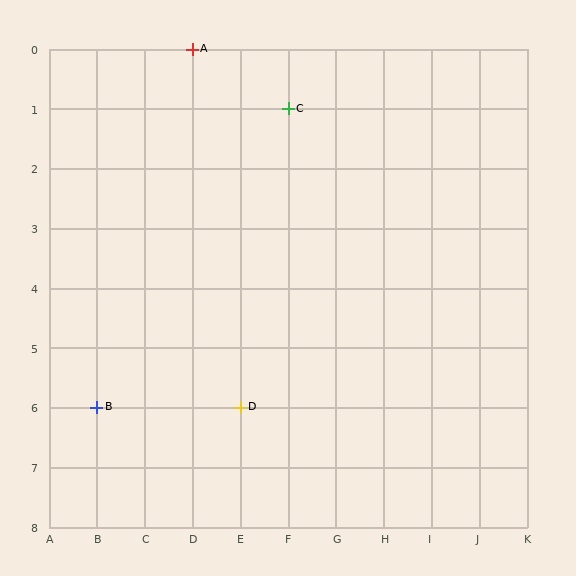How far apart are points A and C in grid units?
Points A and C are 2 columns and 1 row apart (about 2.2 grid units diagonally).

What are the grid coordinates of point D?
Point D is at grid coordinates (E, 6).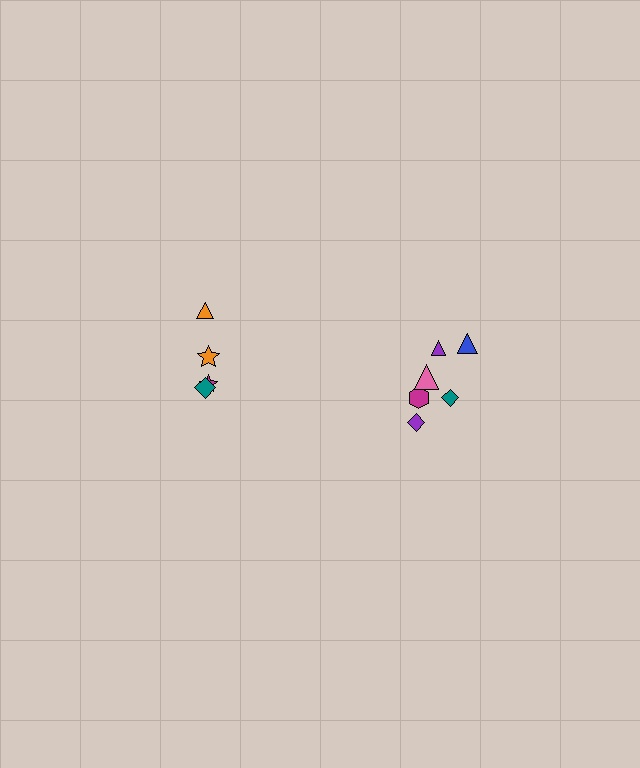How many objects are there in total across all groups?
There are 10 objects.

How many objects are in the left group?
There are 4 objects.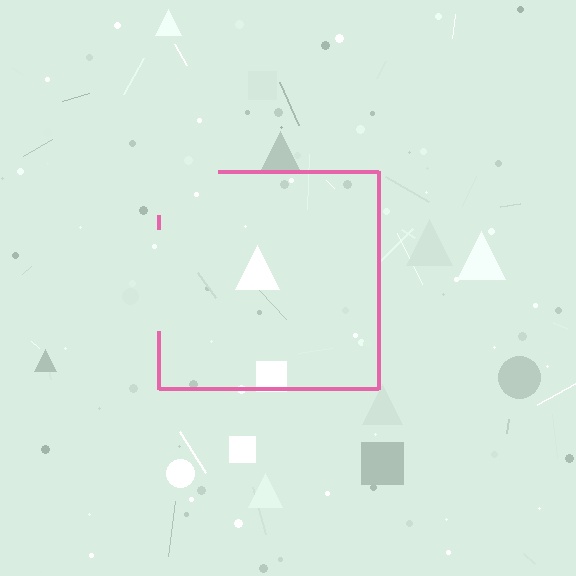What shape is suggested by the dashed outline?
The dashed outline suggests a square.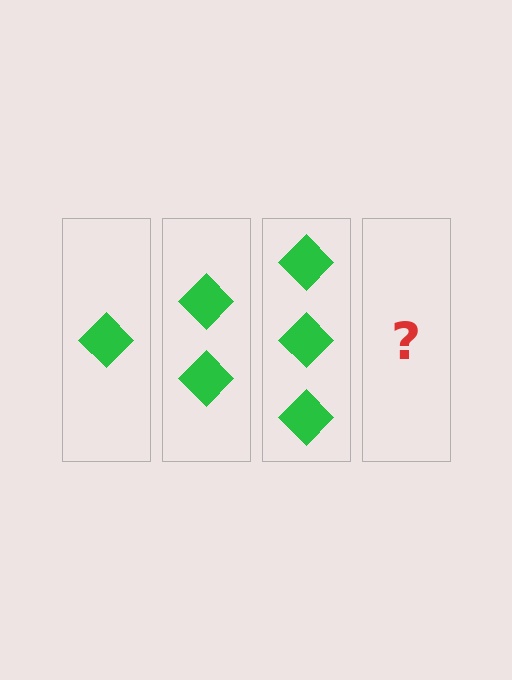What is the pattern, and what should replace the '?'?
The pattern is that each step adds one more diamond. The '?' should be 4 diamonds.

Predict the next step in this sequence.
The next step is 4 diamonds.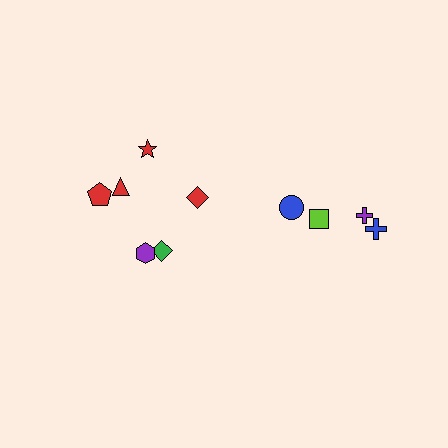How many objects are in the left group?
There are 6 objects.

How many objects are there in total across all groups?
There are 10 objects.